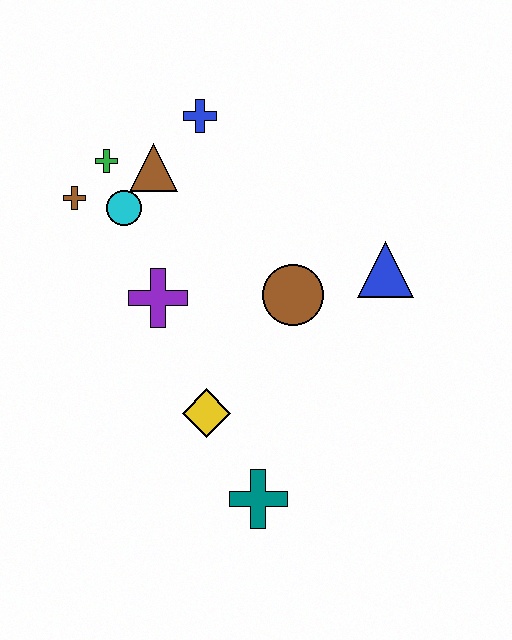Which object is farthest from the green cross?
The teal cross is farthest from the green cross.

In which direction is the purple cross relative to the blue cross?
The purple cross is below the blue cross.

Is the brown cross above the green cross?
No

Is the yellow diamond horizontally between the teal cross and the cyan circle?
Yes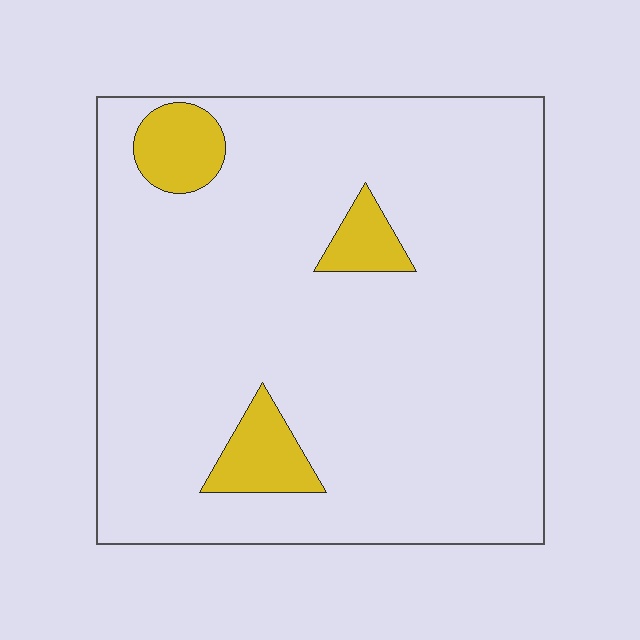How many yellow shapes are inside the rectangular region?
3.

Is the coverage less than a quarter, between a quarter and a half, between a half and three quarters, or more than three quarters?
Less than a quarter.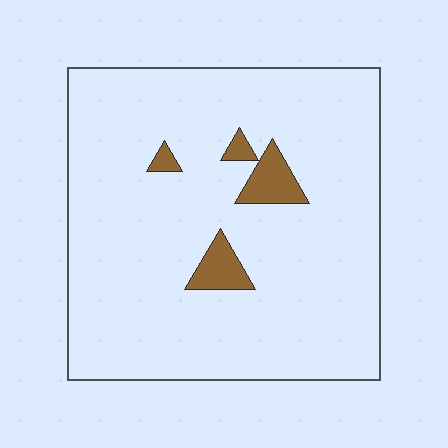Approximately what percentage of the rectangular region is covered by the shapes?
Approximately 5%.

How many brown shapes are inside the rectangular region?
4.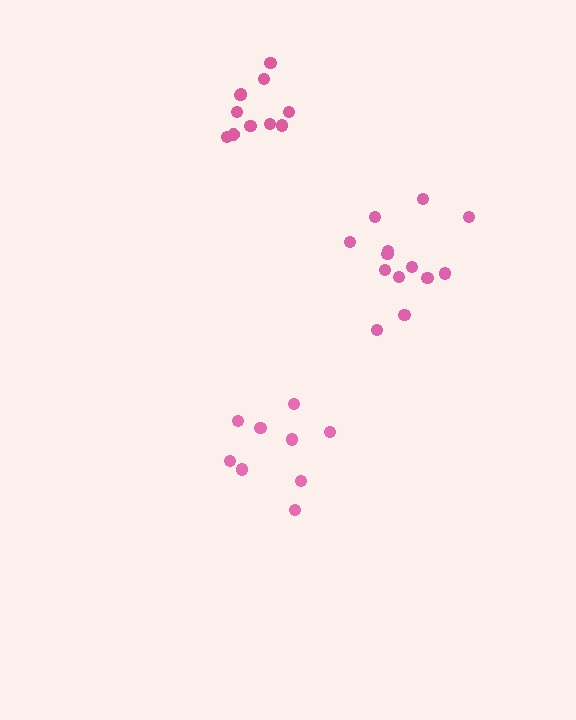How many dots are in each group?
Group 1: 11 dots, Group 2: 13 dots, Group 3: 9 dots (33 total).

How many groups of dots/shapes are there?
There are 3 groups.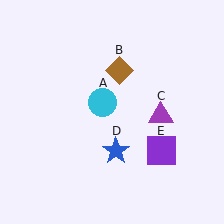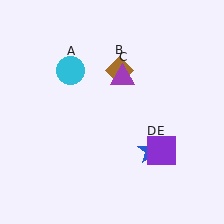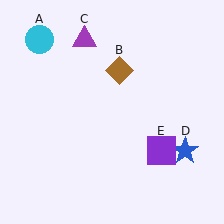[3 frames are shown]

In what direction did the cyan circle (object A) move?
The cyan circle (object A) moved up and to the left.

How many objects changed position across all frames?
3 objects changed position: cyan circle (object A), purple triangle (object C), blue star (object D).